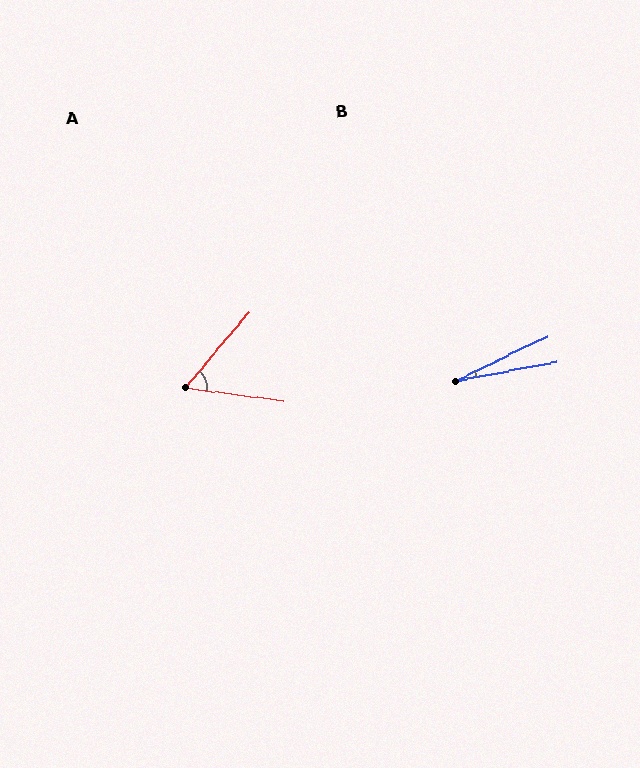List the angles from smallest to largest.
B (15°), A (57°).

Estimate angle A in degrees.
Approximately 57 degrees.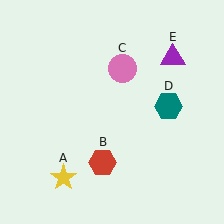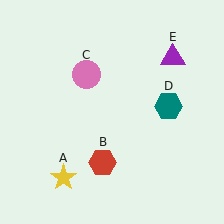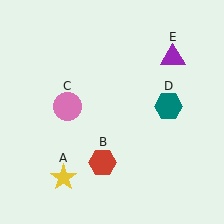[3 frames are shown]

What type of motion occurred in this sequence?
The pink circle (object C) rotated counterclockwise around the center of the scene.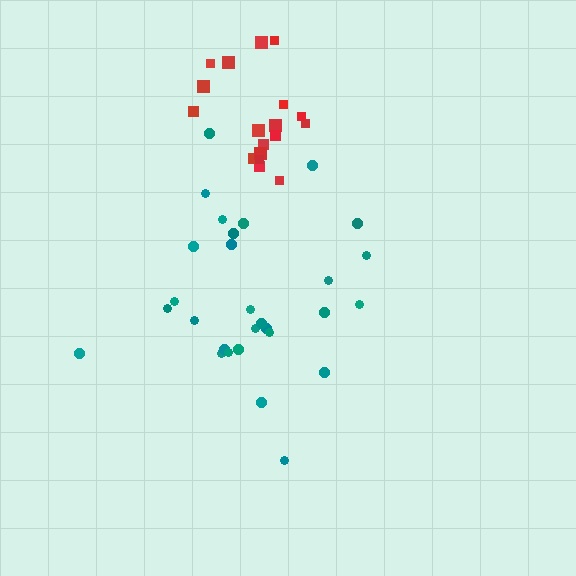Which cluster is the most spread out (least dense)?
Teal.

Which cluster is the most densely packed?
Red.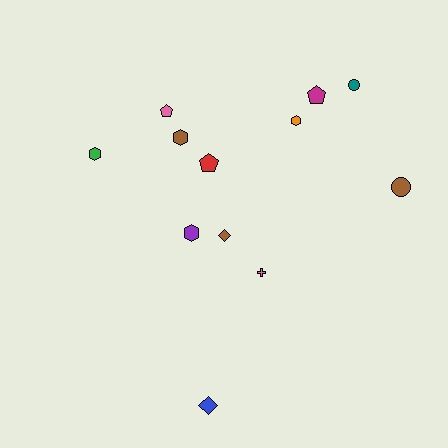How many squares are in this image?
There are no squares.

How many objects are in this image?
There are 12 objects.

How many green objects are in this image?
There is 1 green object.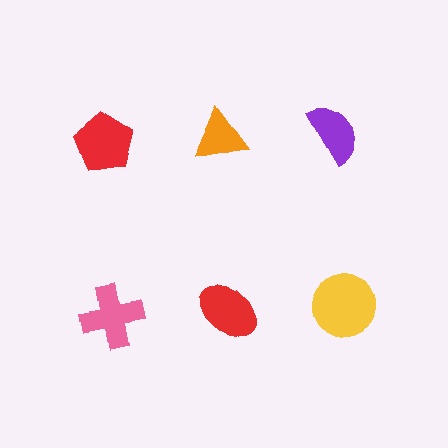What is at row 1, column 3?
A purple semicircle.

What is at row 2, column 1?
A pink cross.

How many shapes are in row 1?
3 shapes.